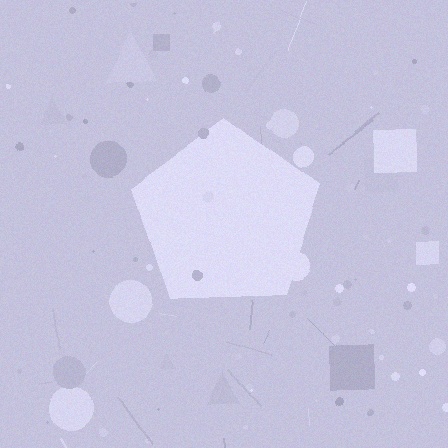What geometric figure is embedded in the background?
A pentagon is embedded in the background.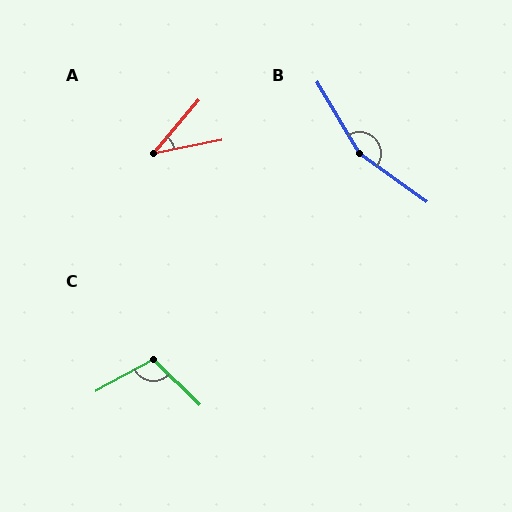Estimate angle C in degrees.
Approximately 107 degrees.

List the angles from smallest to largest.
A (39°), C (107°), B (156°).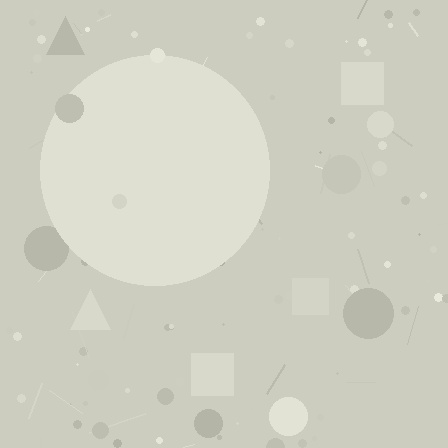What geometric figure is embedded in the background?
A circle is embedded in the background.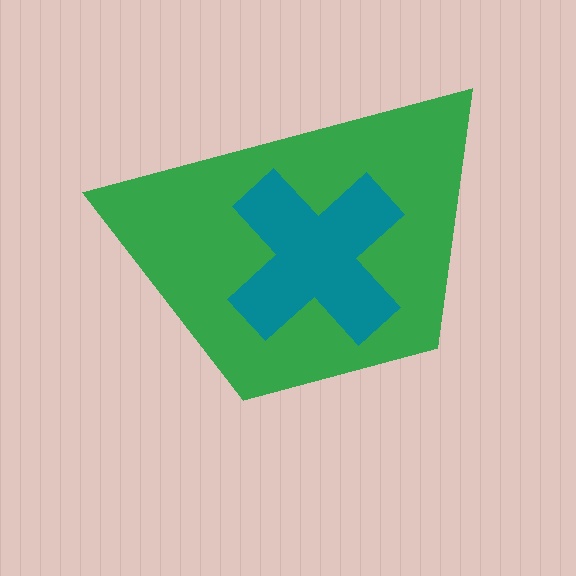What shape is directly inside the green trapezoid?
The teal cross.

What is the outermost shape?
The green trapezoid.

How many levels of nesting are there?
2.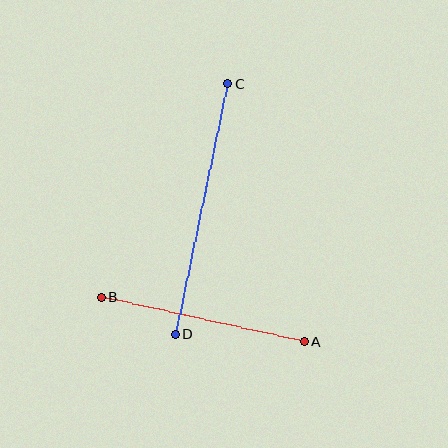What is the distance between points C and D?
The distance is approximately 256 pixels.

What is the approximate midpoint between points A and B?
The midpoint is at approximately (203, 319) pixels.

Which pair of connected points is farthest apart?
Points C and D are farthest apart.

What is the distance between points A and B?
The distance is approximately 208 pixels.